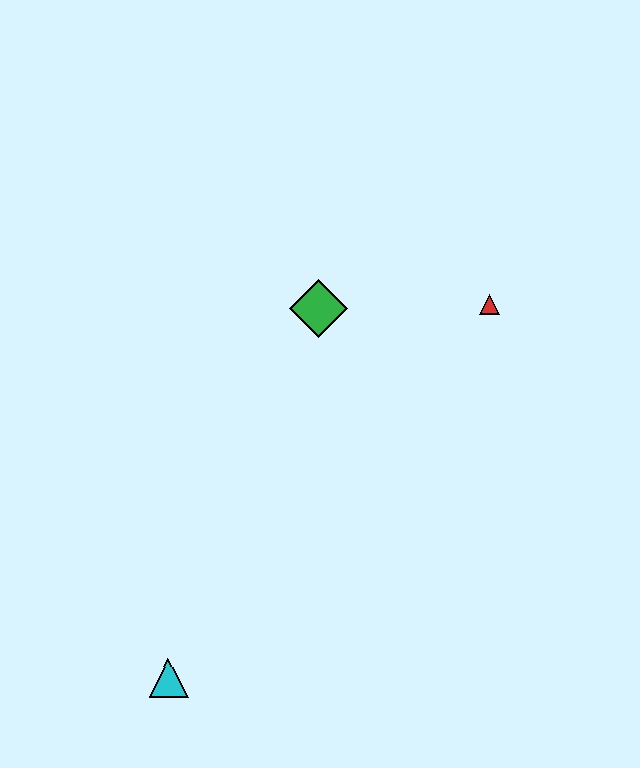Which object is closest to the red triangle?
The green diamond is closest to the red triangle.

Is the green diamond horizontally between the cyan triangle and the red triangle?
Yes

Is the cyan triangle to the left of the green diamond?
Yes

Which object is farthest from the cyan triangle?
The red triangle is farthest from the cyan triangle.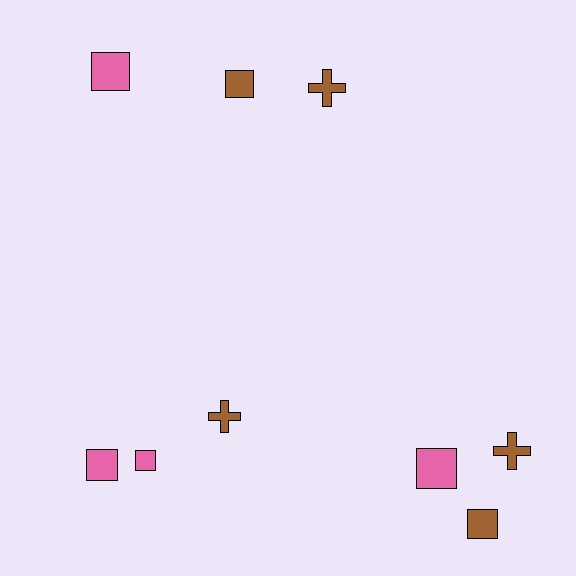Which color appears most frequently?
Brown, with 5 objects.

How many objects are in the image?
There are 9 objects.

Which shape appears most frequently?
Square, with 6 objects.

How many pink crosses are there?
There are no pink crosses.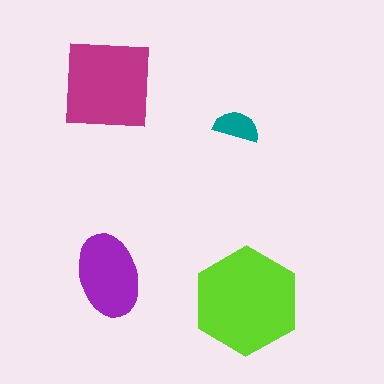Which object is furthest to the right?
The lime hexagon is rightmost.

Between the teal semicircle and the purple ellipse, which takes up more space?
The purple ellipse.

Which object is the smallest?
The teal semicircle.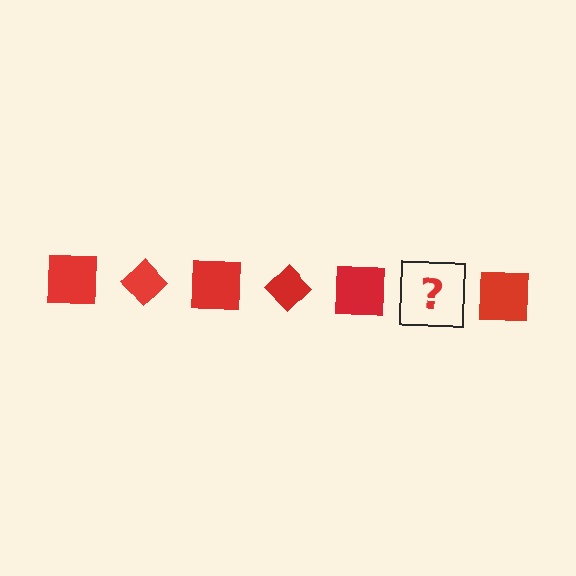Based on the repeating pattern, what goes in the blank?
The blank should be a red diamond.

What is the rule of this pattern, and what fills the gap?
The rule is that the pattern cycles through square, diamond shapes in red. The gap should be filled with a red diamond.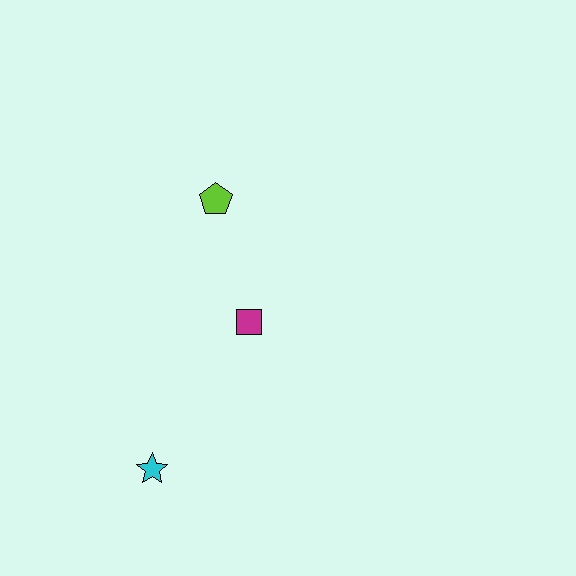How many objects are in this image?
There are 3 objects.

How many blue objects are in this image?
There are no blue objects.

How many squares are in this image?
There is 1 square.